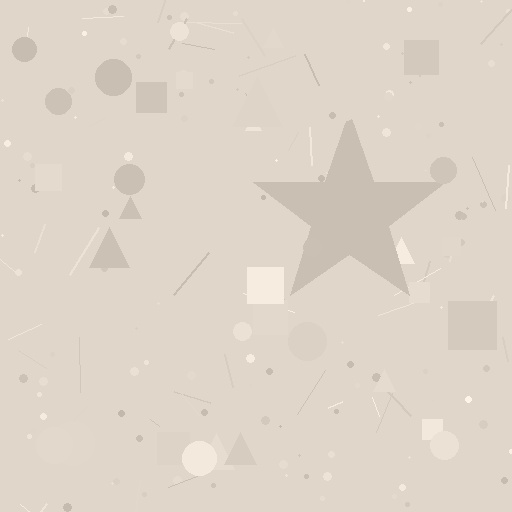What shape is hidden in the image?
A star is hidden in the image.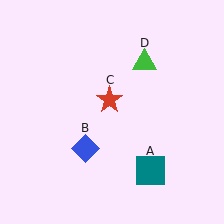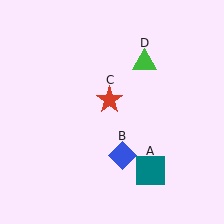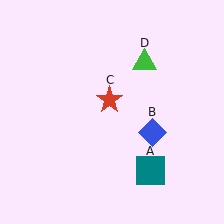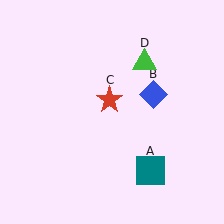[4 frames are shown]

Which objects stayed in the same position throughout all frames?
Teal square (object A) and red star (object C) and green triangle (object D) remained stationary.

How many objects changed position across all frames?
1 object changed position: blue diamond (object B).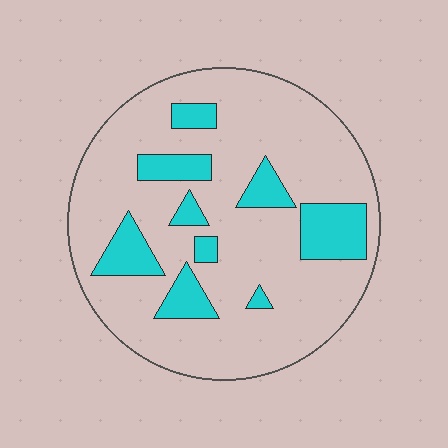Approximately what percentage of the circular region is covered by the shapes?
Approximately 20%.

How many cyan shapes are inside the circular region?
9.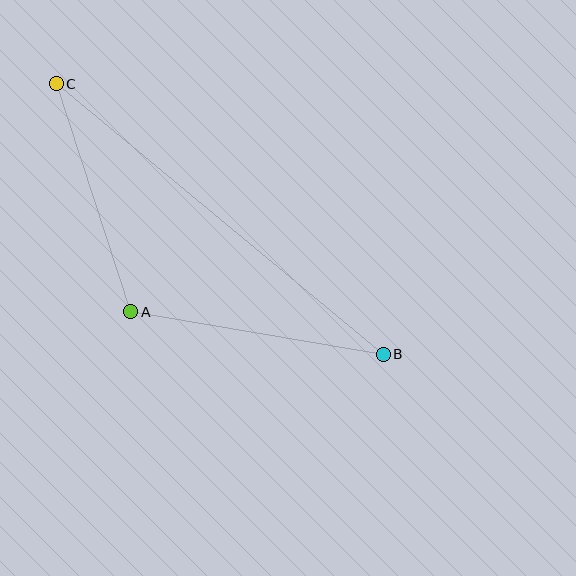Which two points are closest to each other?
Points A and C are closest to each other.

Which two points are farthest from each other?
Points B and C are farthest from each other.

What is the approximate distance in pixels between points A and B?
The distance between A and B is approximately 256 pixels.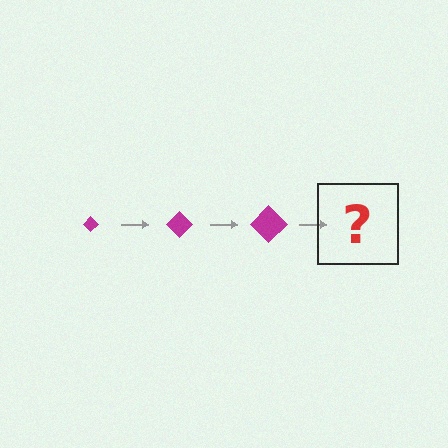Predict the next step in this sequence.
The next step is a magenta diamond, larger than the previous one.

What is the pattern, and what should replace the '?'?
The pattern is that the diamond gets progressively larger each step. The '?' should be a magenta diamond, larger than the previous one.